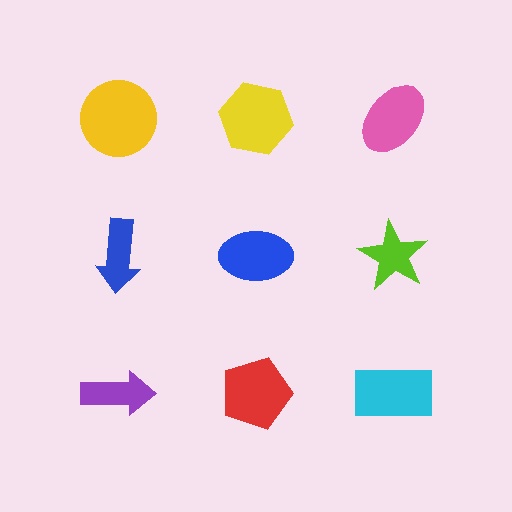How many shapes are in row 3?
3 shapes.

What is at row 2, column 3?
A lime star.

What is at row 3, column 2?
A red pentagon.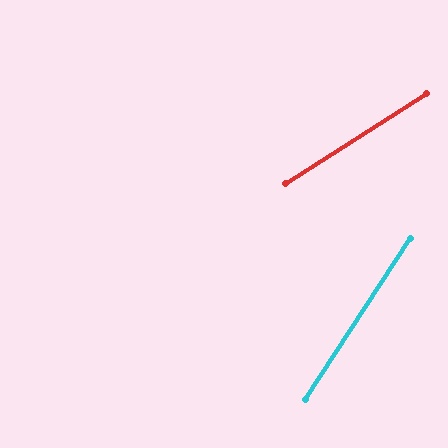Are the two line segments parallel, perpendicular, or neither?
Neither parallel nor perpendicular — they differ by about 24°.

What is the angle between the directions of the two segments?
Approximately 24 degrees.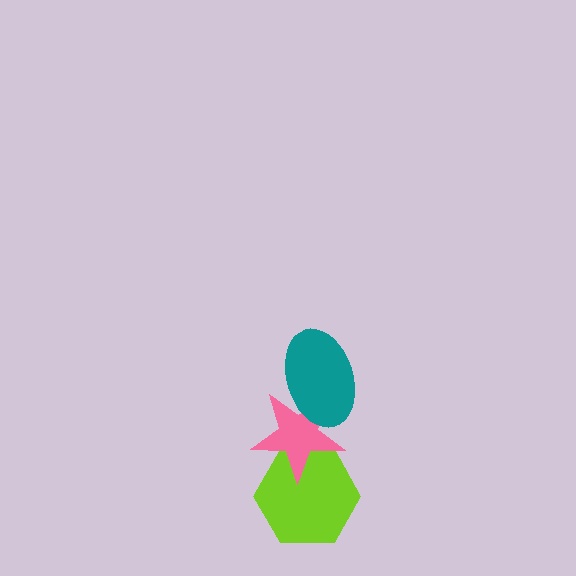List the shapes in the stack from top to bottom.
From top to bottom: the teal ellipse, the pink star, the lime hexagon.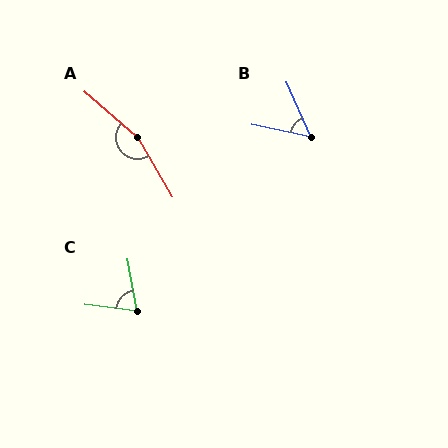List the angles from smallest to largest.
B (54°), C (72°), A (161°).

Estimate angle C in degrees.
Approximately 72 degrees.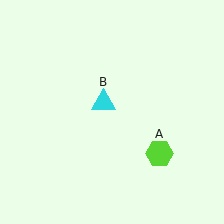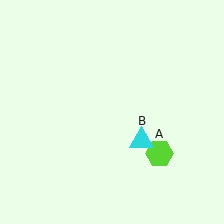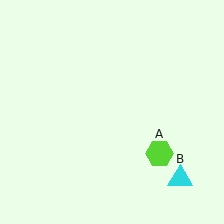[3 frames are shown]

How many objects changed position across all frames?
1 object changed position: cyan triangle (object B).